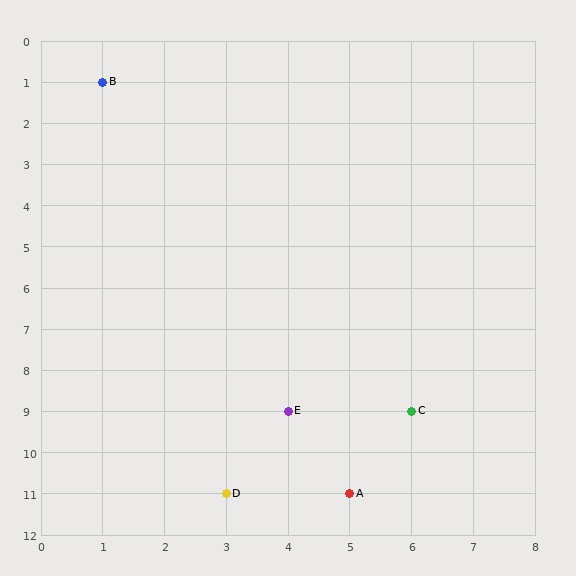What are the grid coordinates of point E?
Point E is at grid coordinates (4, 9).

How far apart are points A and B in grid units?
Points A and B are 4 columns and 10 rows apart (about 10.8 grid units diagonally).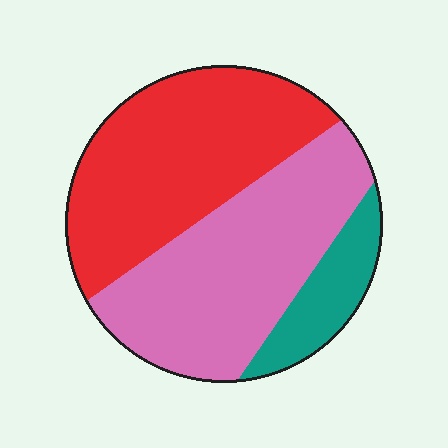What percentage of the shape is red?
Red covers about 45% of the shape.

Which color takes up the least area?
Teal, at roughly 15%.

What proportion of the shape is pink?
Pink covers about 45% of the shape.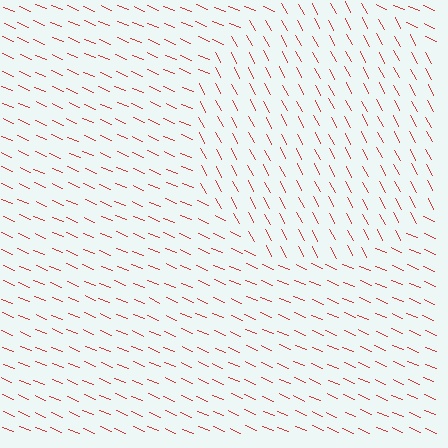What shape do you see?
I see a circle.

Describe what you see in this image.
The image is filled with small red line segments. A circle region in the image has lines oriented differently from the surrounding lines, creating a visible texture boundary.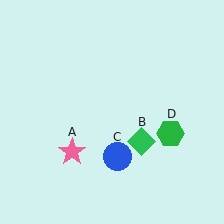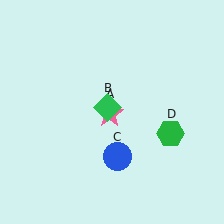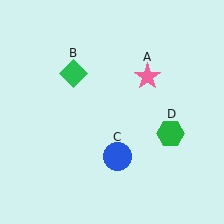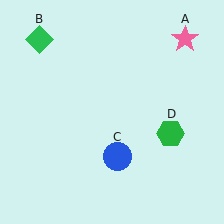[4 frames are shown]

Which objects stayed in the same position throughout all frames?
Blue circle (object C) and green hexagon (object D) remained stationary.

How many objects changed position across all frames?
2 objects changed position: pink star (object A), green diamond (object B).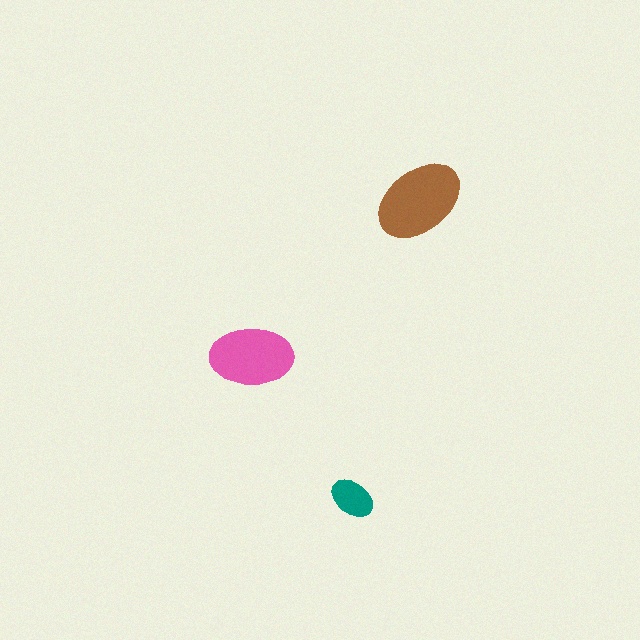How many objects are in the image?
There are 3 objects in the image.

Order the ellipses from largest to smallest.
the brown one, the pink one, the teal one.